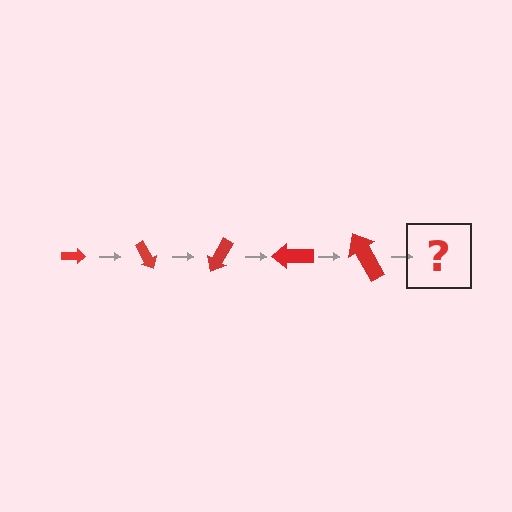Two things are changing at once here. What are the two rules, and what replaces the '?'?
The two rules are that the arrow grows larger each step and it rotates 60 degrees each step. The '?' should be an arrow, larger than the previous one and rotated 300 degrees from the start.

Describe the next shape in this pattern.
It should be an arrow, larger than the previous one and rotated 300 degrees from the start.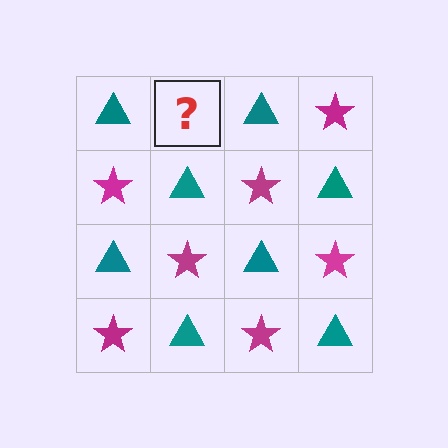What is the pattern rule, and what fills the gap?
The rule is that it alternates teal triangle and magenta star in a checkerboard pattern. The gap should be filled with a magenta star.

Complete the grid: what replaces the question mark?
The question mark should be replaced with a magenta star.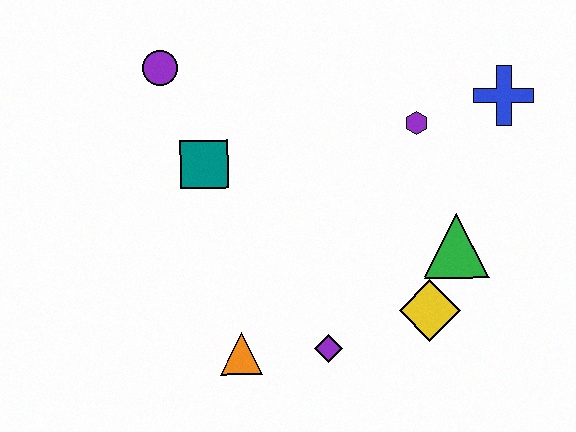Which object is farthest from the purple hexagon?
The orange triangle is farthest from the purple hexagon.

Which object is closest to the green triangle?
The yellow diamond is closest to the green triangle.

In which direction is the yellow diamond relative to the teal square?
The yellow diamond is to the right of the teal square.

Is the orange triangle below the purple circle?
Yes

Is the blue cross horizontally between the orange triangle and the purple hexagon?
No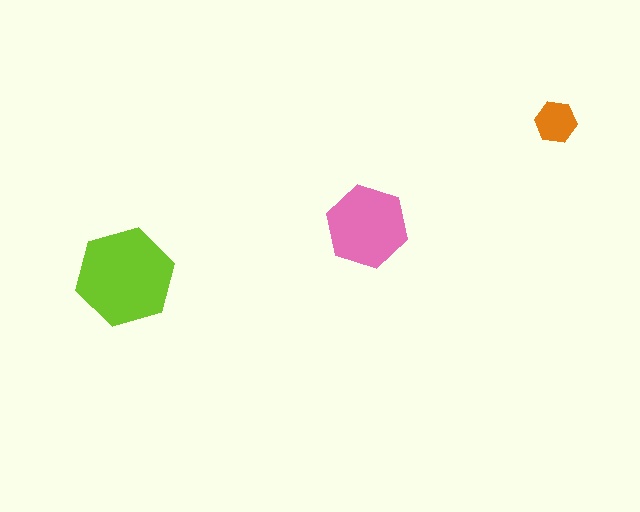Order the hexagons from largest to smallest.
the lime one, the pink one, the orange one.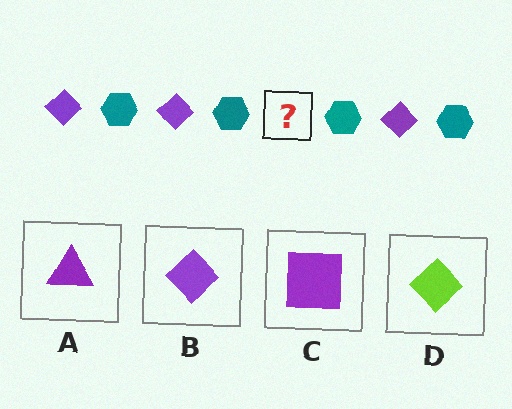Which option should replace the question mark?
Option B.